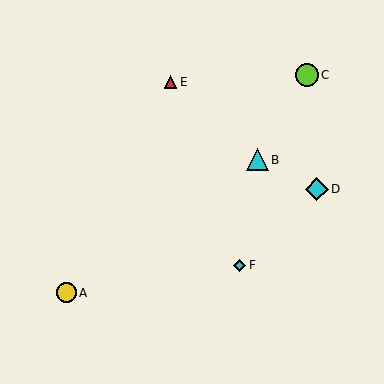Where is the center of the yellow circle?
The center of the yellow circle is at (66, 293).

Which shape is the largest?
The lime circle (labeled C) is the largest.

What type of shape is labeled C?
Shape C is a lime circle.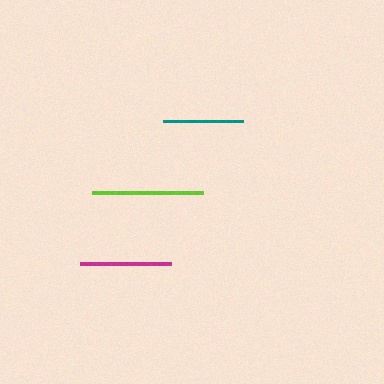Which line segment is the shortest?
The teal line is the shortest at approximately 80 pixels.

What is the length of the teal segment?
The teal segment is approximately 80 pixels long.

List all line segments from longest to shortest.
From longest to shortest: lime, magenta, teal.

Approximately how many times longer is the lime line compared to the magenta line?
The lime line is approximately 1.2 times the length of the magenta line.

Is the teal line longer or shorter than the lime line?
The lime line is longer than the teal line.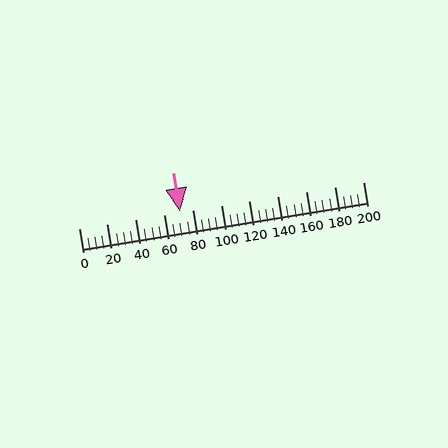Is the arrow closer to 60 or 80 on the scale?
The arrow is closer to 80.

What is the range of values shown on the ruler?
The ruler shows values from 0 to 200.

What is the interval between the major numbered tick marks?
The major tick marks are spaced 20 units apart.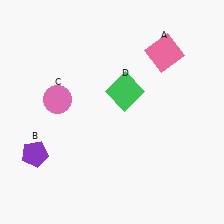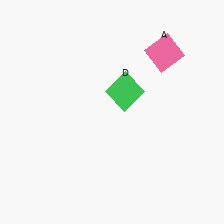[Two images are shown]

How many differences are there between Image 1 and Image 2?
There are 2 differences between the two images.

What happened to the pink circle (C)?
The pink circle (C) was removed in Image 2. It was in the top-left area of Image 1.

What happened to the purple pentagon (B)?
The purple pentagon (B) was removed in Image 2. It was in the bottom-left area of Image 1.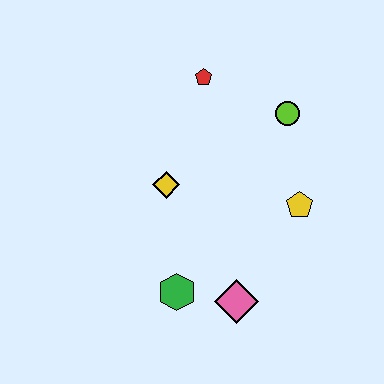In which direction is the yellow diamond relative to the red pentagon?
The yellow diamond is below the red pentagon.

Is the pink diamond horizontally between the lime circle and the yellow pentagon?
No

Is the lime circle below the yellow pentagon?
No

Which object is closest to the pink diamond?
The green hexagon is closest to the pink diamond.